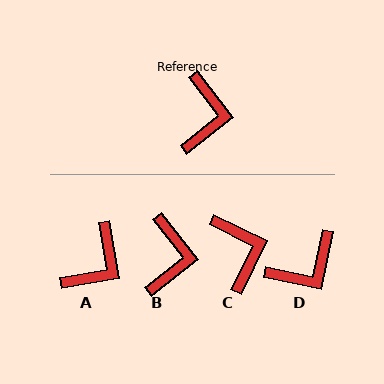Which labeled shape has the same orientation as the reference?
B.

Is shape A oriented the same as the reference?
No, it is off by about 28 degrees.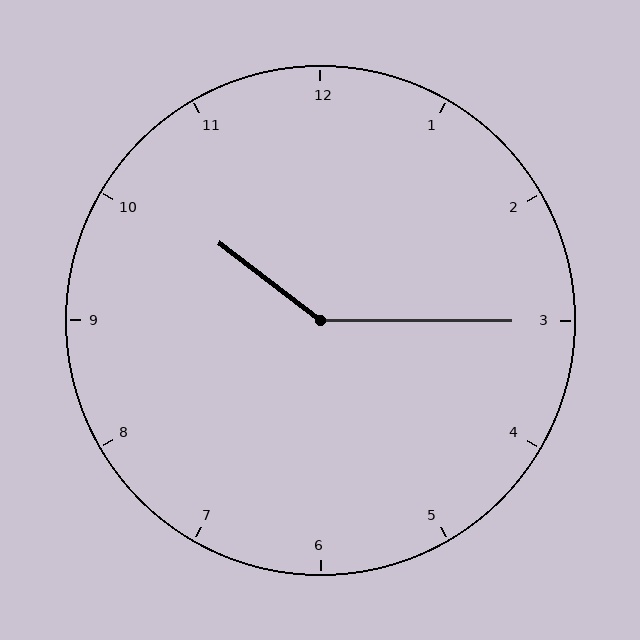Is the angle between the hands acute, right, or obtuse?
It is obtuse.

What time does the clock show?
10:15.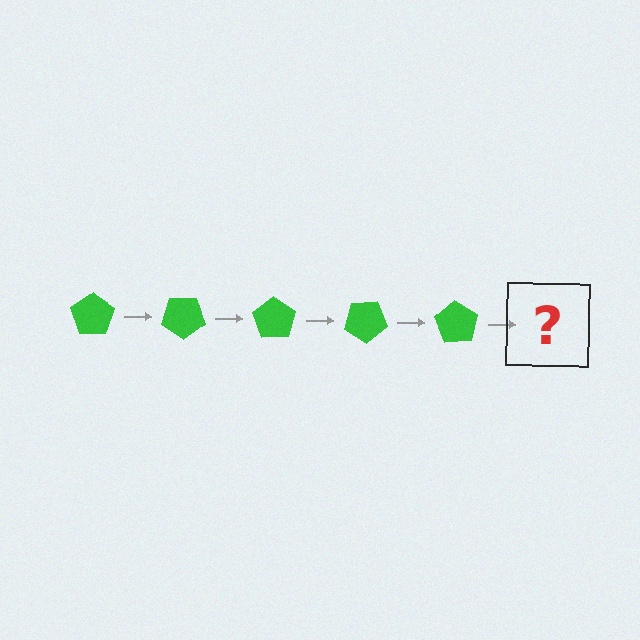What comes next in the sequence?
The next element should be a green pentagon rotated 175 degrees.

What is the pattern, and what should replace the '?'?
The pattern is that the pentagon rotates 35 degrees each step. The '?' should be a green pentagon rotated 175 degrees.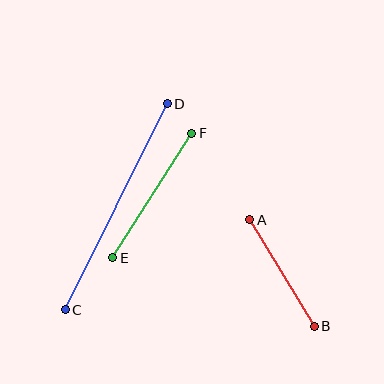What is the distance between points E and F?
The distance is approximately 148 pixels.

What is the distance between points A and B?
The distance is approximately 125 pixels.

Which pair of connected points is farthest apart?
Points C and D are farthest apart.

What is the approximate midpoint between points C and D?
The midpoint is at approximately (116, 207) pixels.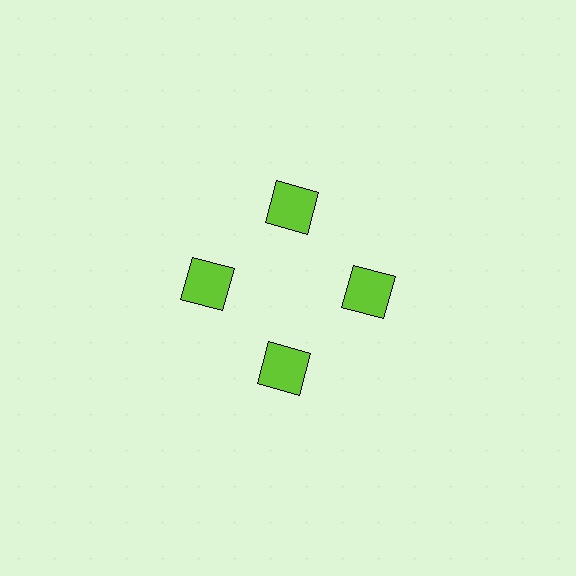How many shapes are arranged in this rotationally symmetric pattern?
There are 4 shapes, arranged in 4 groups of 1.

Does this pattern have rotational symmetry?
Yes, this pattern has 4-fold rotational symmetry. It looks the same after rotating 90 degrees around the center.